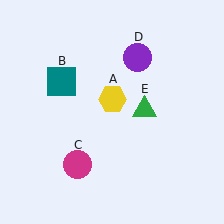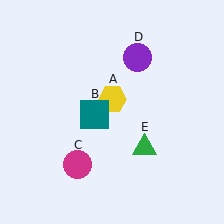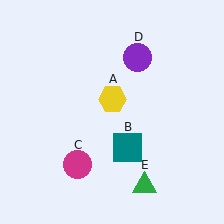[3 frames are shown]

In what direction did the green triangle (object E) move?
The green triangle (object E) moved down.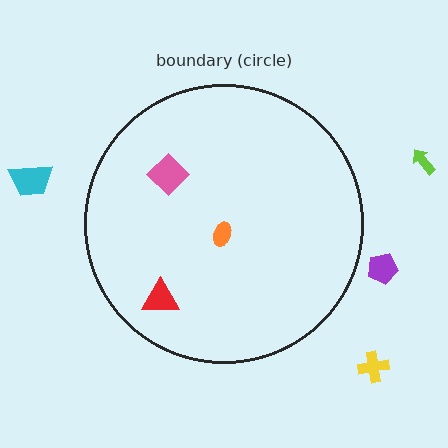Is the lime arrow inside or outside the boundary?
Outside.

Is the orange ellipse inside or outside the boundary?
Inside.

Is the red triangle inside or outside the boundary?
Inside.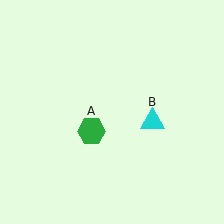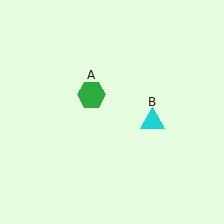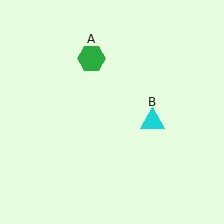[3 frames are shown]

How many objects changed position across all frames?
1 object changed position: green hexagon (object A).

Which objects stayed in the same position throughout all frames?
Cyan triangle (object B) remained stationary.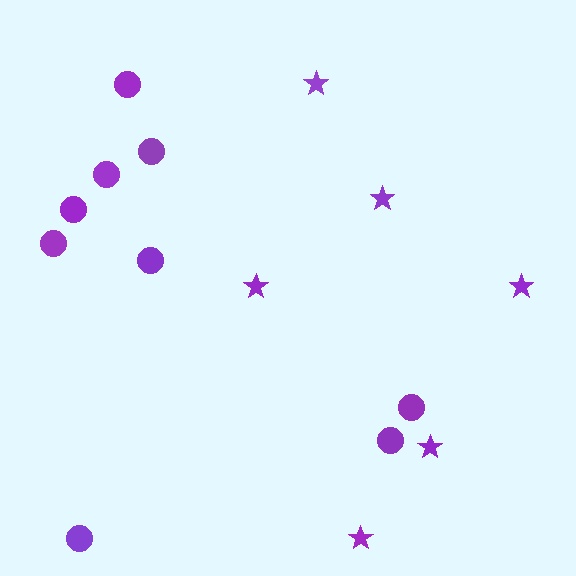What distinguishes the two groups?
There are 2 groups: one group of stars (6) and one group of circles (9).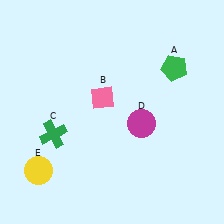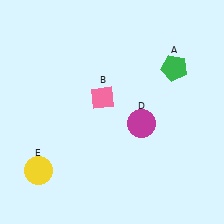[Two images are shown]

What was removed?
The green cross (C) was removed in Image 2.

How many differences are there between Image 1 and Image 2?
There is 1 difference between the two images.